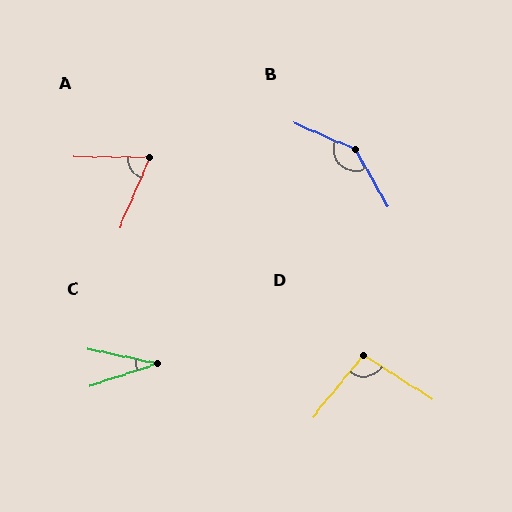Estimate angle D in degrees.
Approximately 97 degrees.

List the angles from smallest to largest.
C (30°), A (67°), D (97°), B (143°).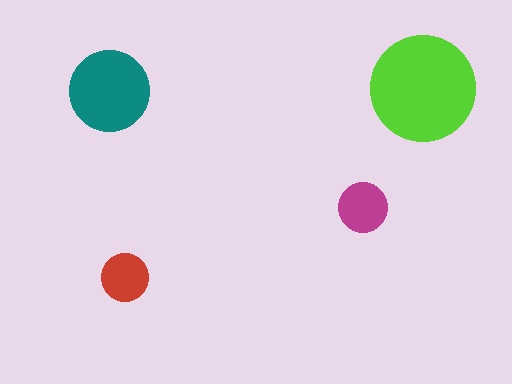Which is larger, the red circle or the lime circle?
The lime one.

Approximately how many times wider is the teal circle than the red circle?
About 1.5 times wider.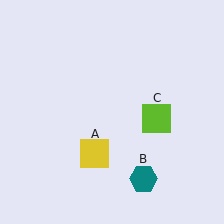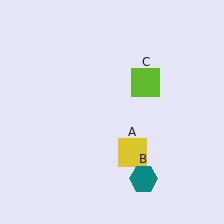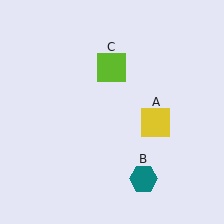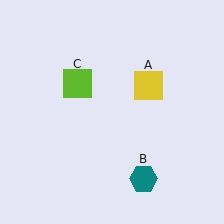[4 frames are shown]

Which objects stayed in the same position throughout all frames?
Teal hexagon (object B) remained stationary.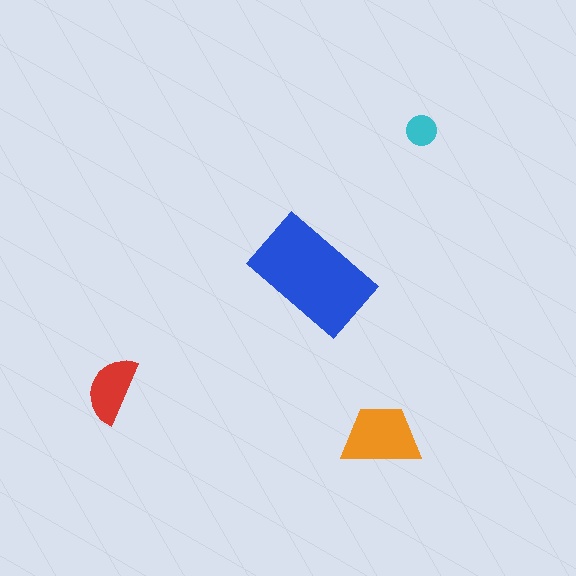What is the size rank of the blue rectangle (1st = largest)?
1st.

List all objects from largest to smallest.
The blue rectangle, the orange trapezoid, the red semicircle, the cyan circle.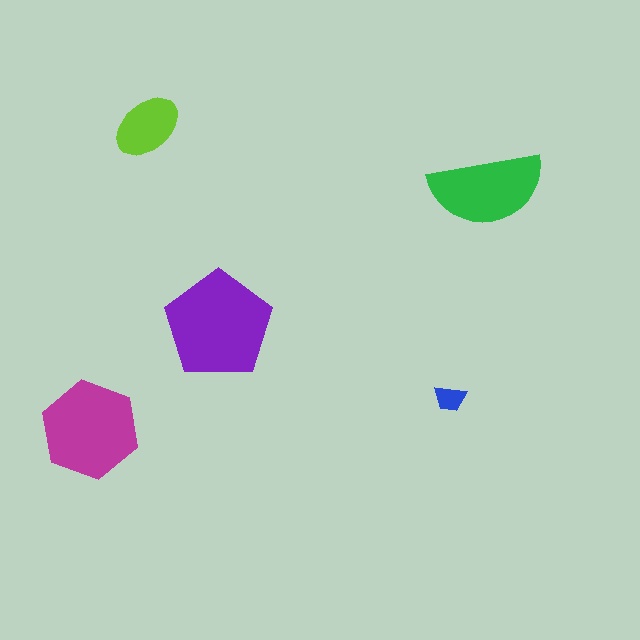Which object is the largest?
The purple pentagon.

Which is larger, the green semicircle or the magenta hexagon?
The magenta hexagon.